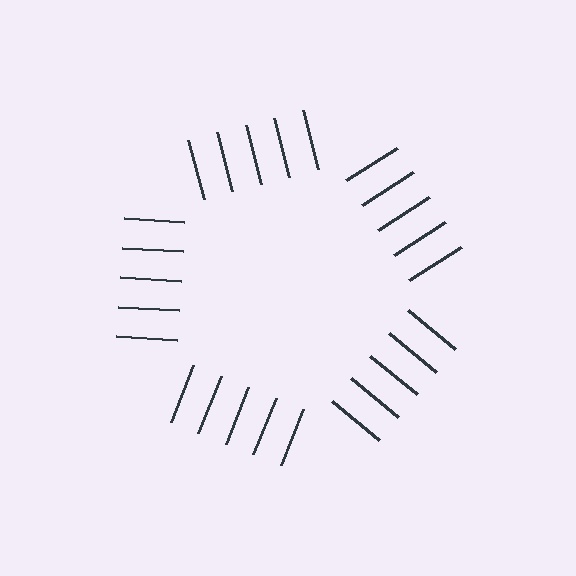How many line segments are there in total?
25 — 5 along each of the 5 edges.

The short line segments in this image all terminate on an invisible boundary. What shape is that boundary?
An illusory pentagon — the line segments terminate on its edges but no continuous stroke is drawn.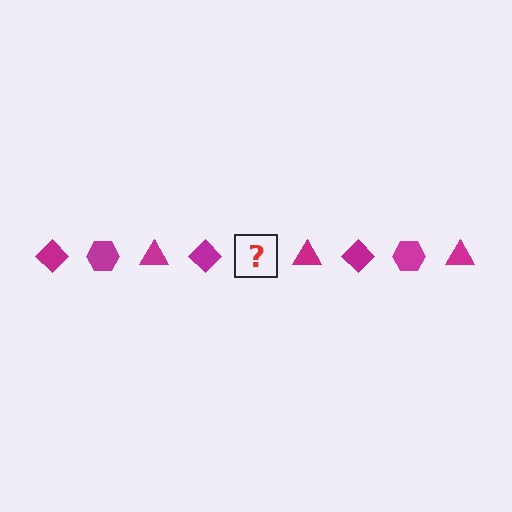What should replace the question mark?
The question mark should be replaced with a magenta hexagon.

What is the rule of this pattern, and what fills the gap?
The rule is that the pattern cycles through diamond, hexagon, triangle shapes in magenta. The gap should be filled with a magenta hexagon.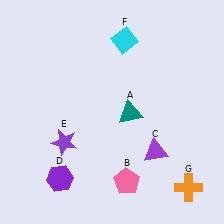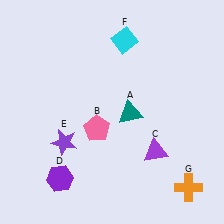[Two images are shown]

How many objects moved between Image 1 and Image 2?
1 object moved between the two images.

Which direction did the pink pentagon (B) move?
The pink pentagon (B) moved up.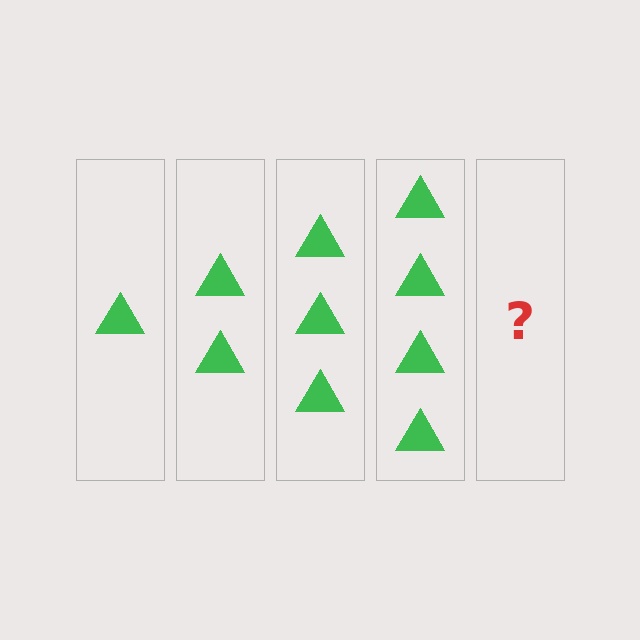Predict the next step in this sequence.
The next step is 5 triangles.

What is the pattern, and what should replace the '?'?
The pattern is that each step adds one more triangle. The '?' should be 5 triangles.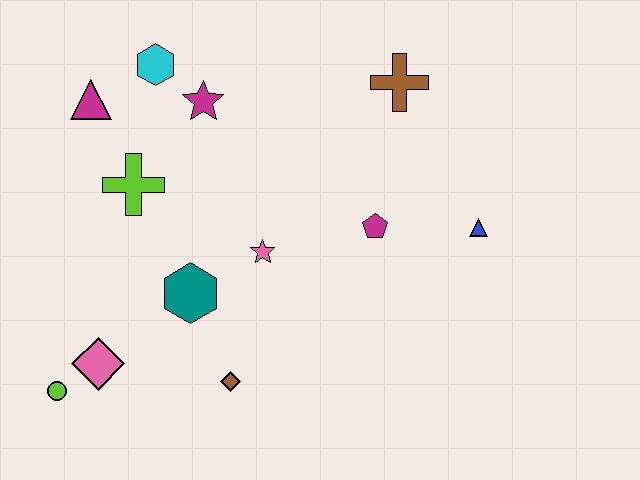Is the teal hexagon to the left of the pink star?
Yes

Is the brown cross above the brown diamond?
Yes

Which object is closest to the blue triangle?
The magenta pentagon is closest to the blue triangle.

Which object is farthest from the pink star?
The lime circle is farthest from the pink star.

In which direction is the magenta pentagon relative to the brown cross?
The magenta pentagon is below the brown cross.